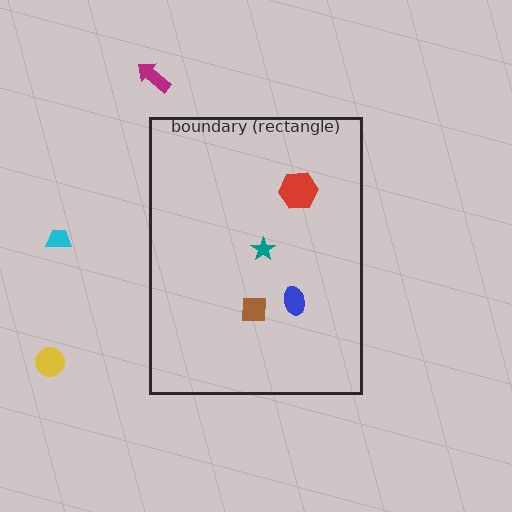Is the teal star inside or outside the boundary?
Inside.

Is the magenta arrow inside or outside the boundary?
Outside.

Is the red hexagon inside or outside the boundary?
Inside.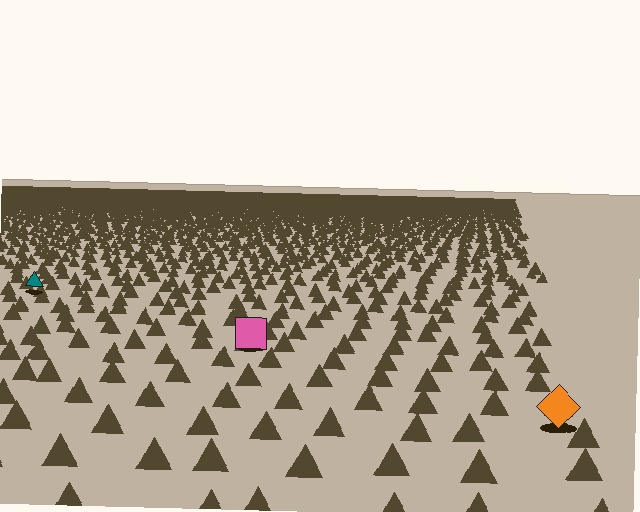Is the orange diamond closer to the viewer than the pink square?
Yes. The orange diamond is closer — you can tell from the texture gradient: the ground texture is coarser near it.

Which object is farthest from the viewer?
The teal triangle is farthest from the viewer. It appears smaller and the ground texture around it is denser.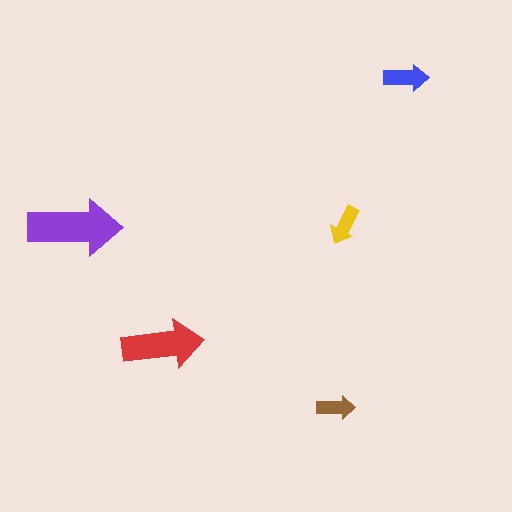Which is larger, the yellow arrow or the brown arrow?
The yellow one.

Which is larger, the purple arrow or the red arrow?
The purple one.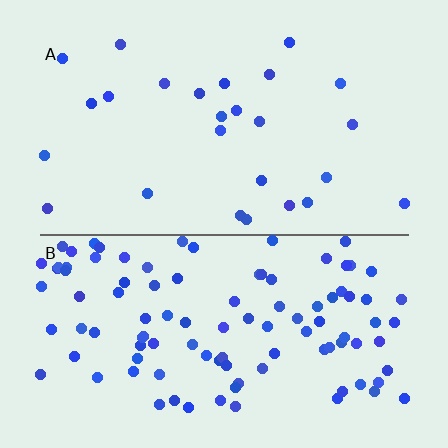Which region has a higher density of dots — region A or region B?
B (the bottom).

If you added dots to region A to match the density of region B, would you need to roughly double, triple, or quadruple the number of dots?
Approximately quadruple.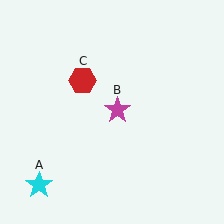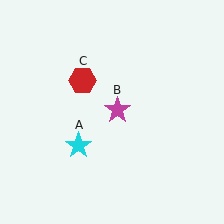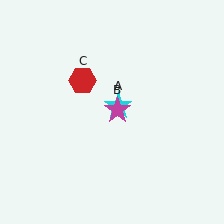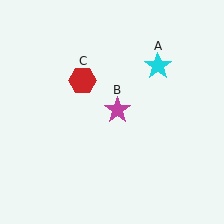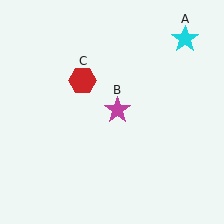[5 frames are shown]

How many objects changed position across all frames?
1 object changed position: cyan star (object A).